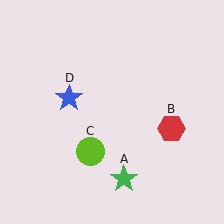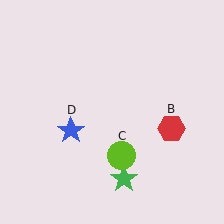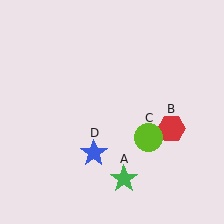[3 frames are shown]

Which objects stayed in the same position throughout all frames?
Green star (object A) and red hexagon (object B) remained stationary.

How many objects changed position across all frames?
2 objects changed position: lime circle (object C), blue star (object D).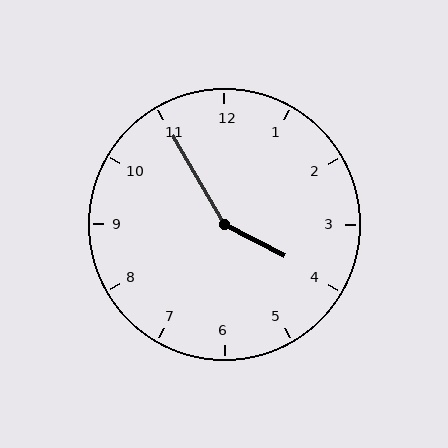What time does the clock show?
3:55.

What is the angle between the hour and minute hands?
Approximately 148 degrees.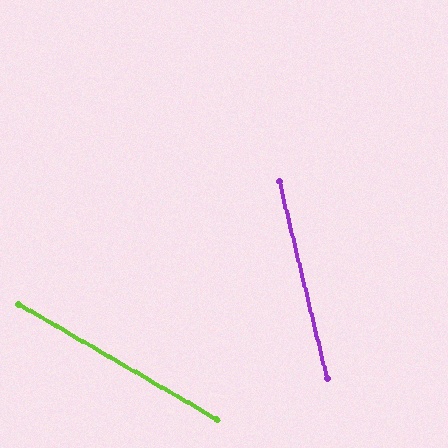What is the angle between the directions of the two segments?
Approximately 46 degrees.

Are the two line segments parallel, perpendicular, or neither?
Neither parallel nor perpendicular — they differ by about 46°.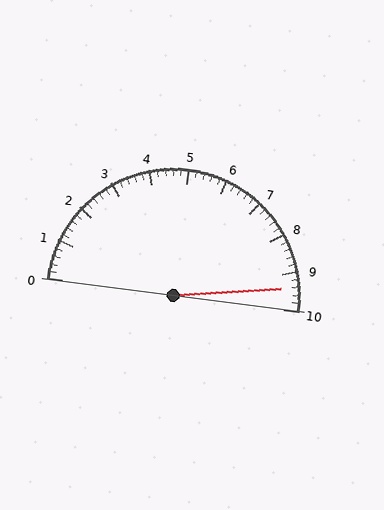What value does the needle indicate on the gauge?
The needle indicates approximately 9.4.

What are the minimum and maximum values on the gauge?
The gauge ranges from 0 to 10.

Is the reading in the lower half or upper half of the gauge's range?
The reading is in the upper half of the range (0 to 10).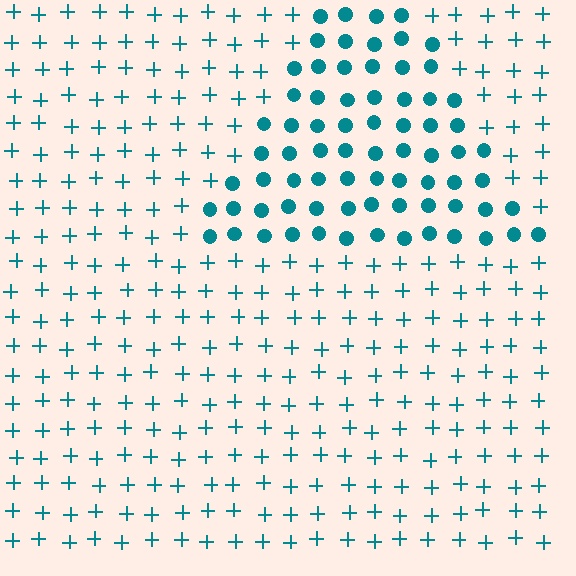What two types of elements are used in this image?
The image uses circles inside the triangle region and plus signs outside it.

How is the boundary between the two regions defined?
The boundary is defined by a change in element shape: circles inside vs. plus signs outside. All elements share the same color and spacing.